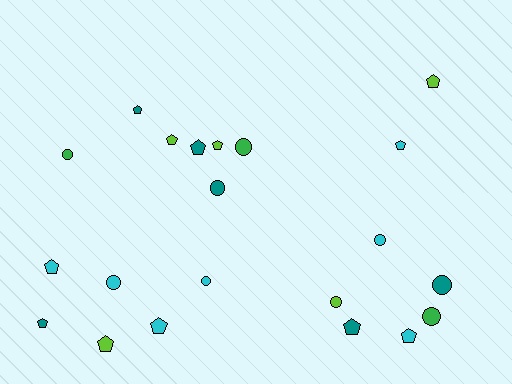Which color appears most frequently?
Cyan, with 7 objects.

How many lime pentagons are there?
There are 4 lime pentagons.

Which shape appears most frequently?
Pentagon, with 12 objects.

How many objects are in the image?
There are 21 objects.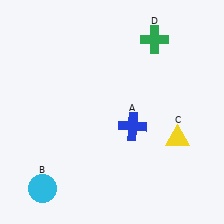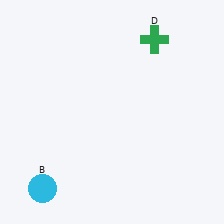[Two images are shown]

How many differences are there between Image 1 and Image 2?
There are 2 differences between the two images.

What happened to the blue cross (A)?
The blue cross (A) was removed in Image 2. It was in the bottom-right area of Image 1.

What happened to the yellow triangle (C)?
The yellow triangle (C) was removed in Image 2. It was in the bottom-right area of Image 1.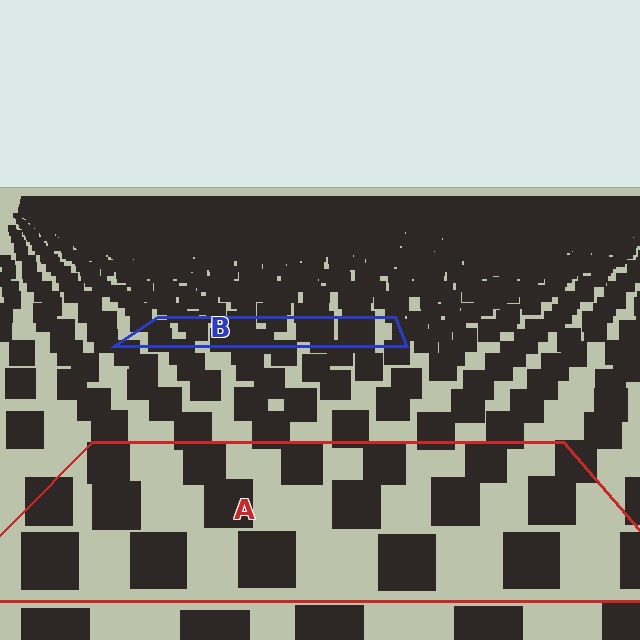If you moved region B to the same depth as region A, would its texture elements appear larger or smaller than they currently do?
They would appear larger. At a closer depth, the same texture elements are projected at a bigger on-screen size.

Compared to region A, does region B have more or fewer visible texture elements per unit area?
Region B has more texture elements per unit area — they are packed more densely because it is farther away.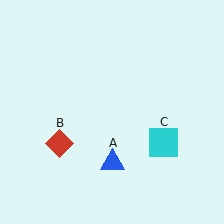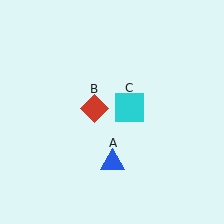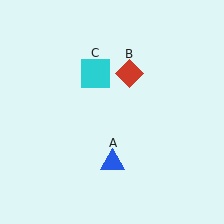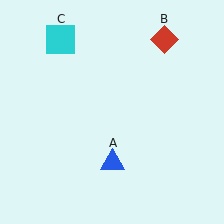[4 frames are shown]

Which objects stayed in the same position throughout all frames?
Blue triangle (object A) remained stationary.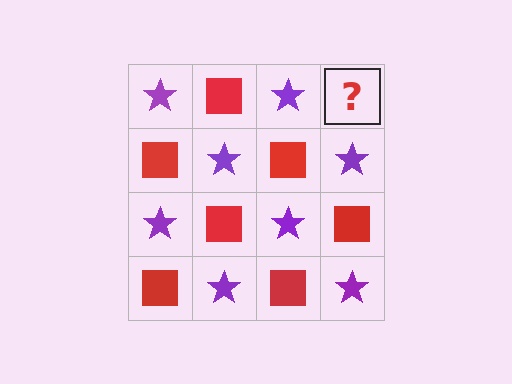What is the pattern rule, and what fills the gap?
The rule is that it alternates purple star and red square in a checkerboard pattern. The gap should be filled with a red square.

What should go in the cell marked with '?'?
The missing cell should contain a red square.